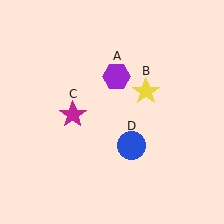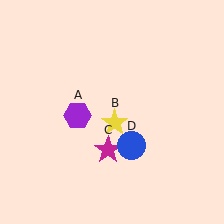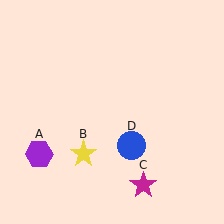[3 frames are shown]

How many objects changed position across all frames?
3 objects changed position: purple hexagon (object A), yellow star (object B), magenta star (object C).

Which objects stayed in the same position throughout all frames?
Blue circle (object D) remained stationary.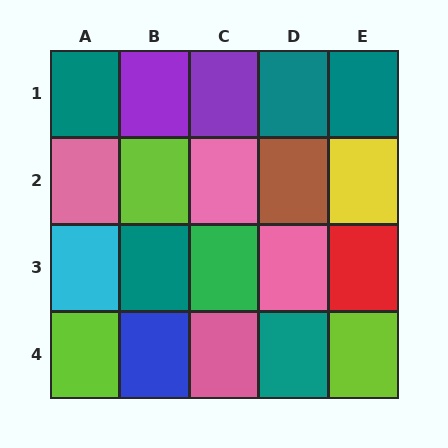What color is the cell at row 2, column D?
Brown.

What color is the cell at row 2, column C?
Pink.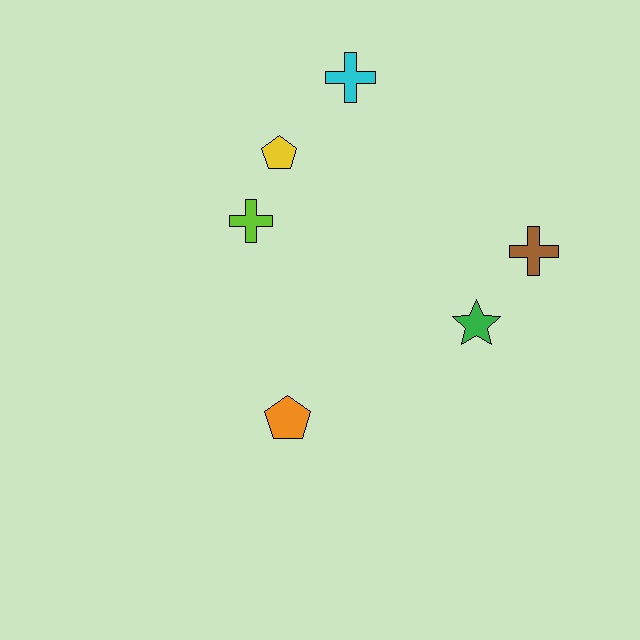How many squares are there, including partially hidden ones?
There are no squares.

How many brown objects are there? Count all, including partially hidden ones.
There is 1 brown object.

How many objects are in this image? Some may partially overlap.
There are 6 objects.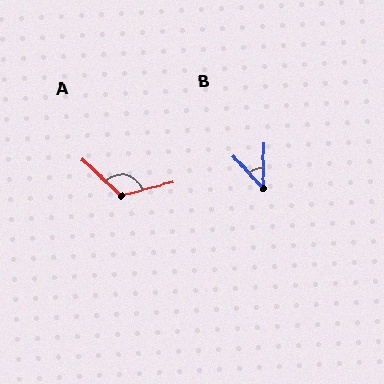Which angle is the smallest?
B, at approximately 42 degrees.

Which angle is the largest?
A, at approximately 123 degrees.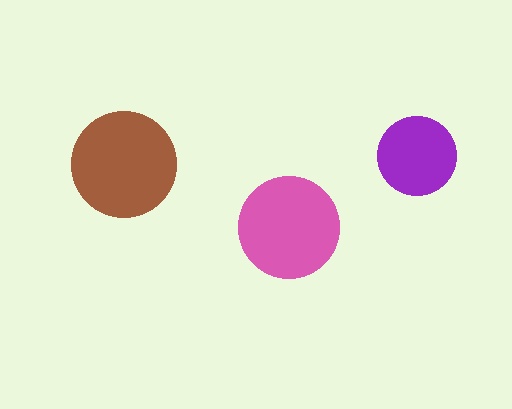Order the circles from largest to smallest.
the brown one, the pink one, the purple one.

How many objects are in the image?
There are 3 objects in the image.